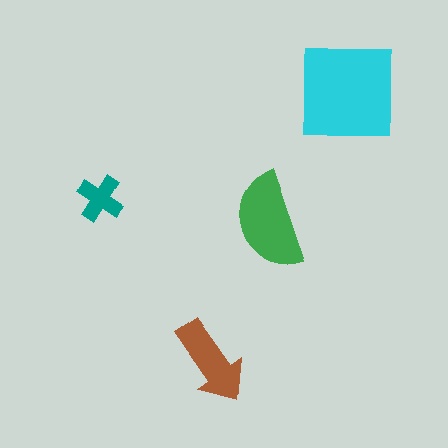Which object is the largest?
The cyan square.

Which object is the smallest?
The teal cross.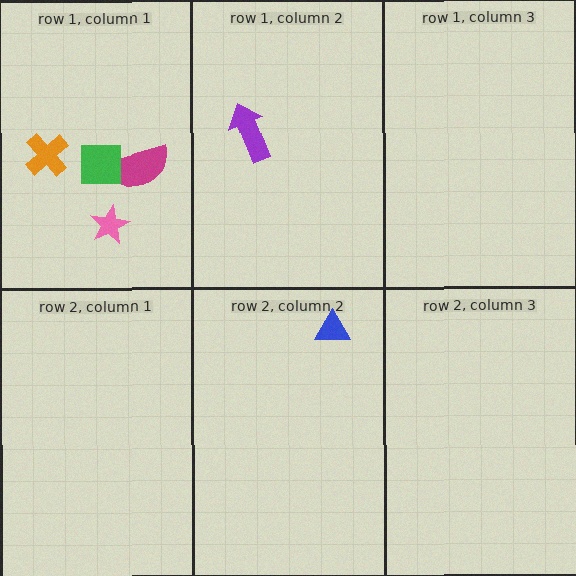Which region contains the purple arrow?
The row 1, column 2 region.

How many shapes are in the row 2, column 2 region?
1.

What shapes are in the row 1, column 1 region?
The magenta semicircle, the green square, the orange cross, the pink star.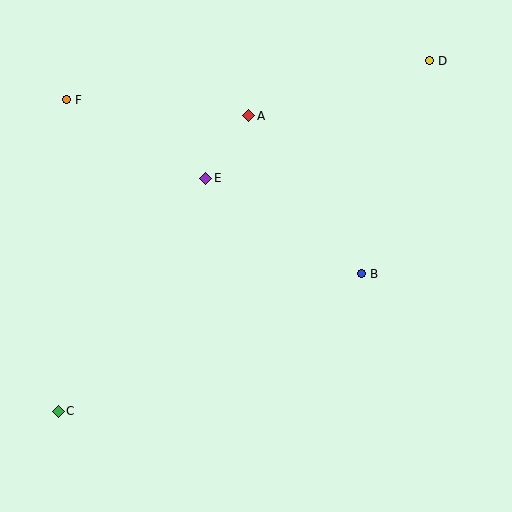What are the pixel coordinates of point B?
Point B is at (362, 274).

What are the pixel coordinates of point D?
Point D is at (430, 61).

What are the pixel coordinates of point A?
Point A is at (249, 116).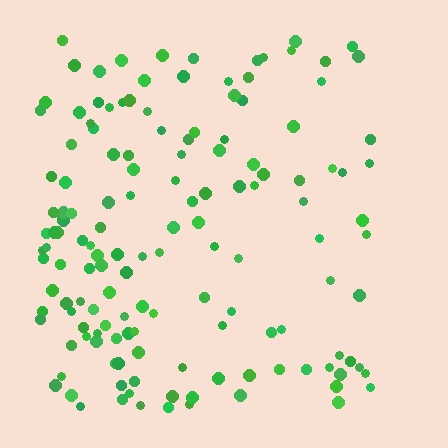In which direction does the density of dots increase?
From right to left, with the left side densest.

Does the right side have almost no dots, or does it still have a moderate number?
Still a moderate number, just noticeably fewer than the left.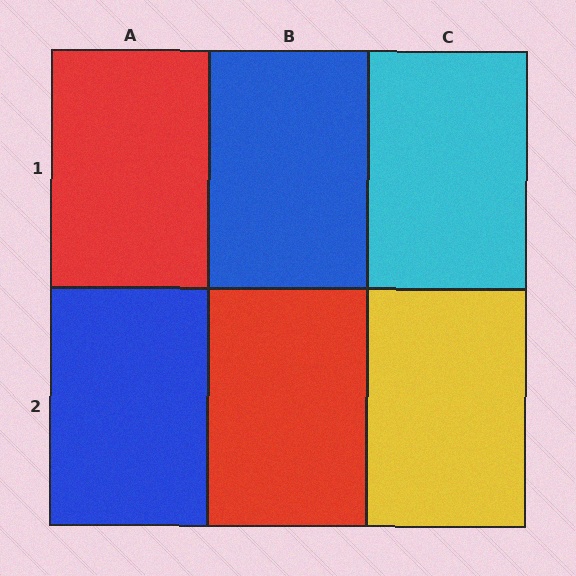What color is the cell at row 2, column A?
Blue.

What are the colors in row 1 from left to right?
Red, blue, cyan.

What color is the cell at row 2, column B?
Red.